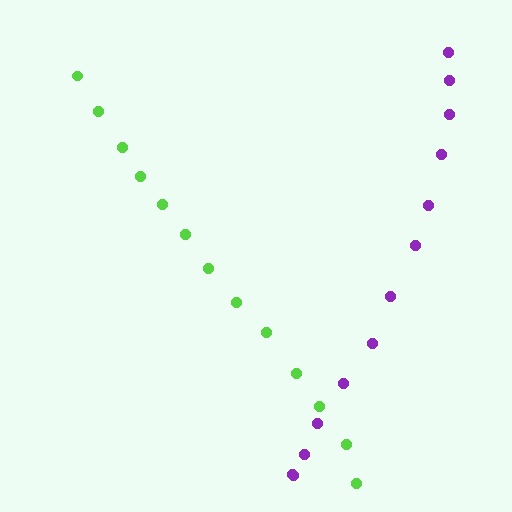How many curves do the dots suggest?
There are 2 distinct paths.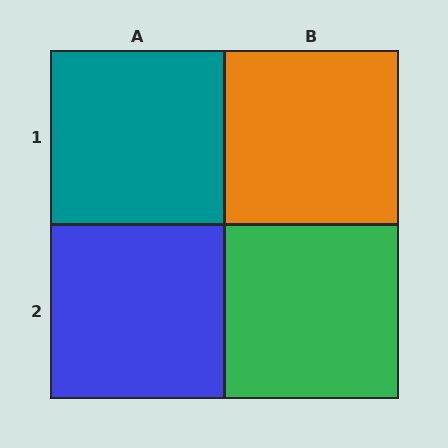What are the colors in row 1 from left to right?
Teal, orange.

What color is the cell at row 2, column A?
Blue.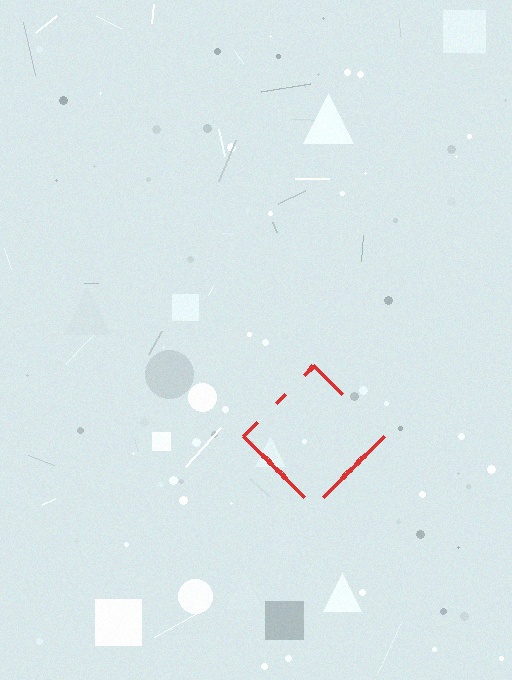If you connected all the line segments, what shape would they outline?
They would outline a diamond.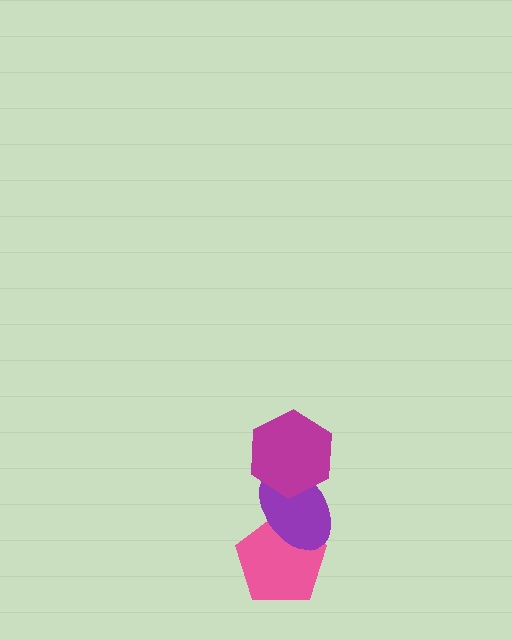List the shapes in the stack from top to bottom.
From top to bottom: the magenta hexagon, the purple ellipse, the pink pentagon.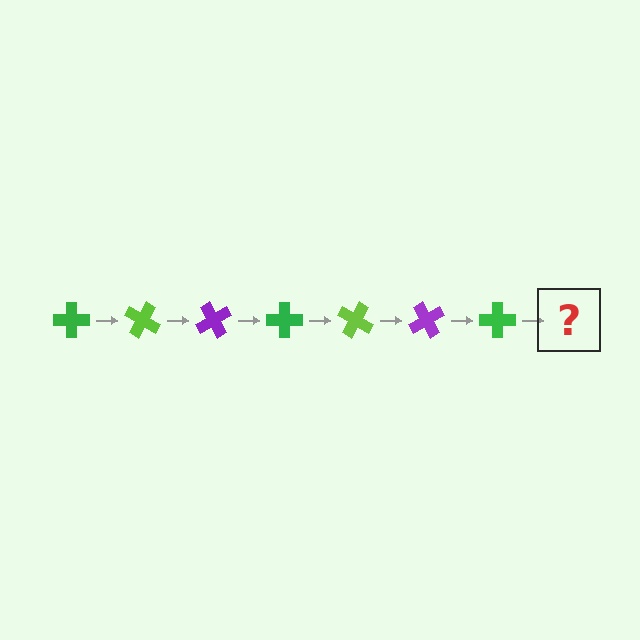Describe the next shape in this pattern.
It should be a lime cross, rotated 210 degrees from the start.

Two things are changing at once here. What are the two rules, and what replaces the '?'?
The two rules are that it rotates 30 degrees each step and the color cycles through green, lime, and purple. The '?' should be a lime cross, rotated 210 degrees from the start.